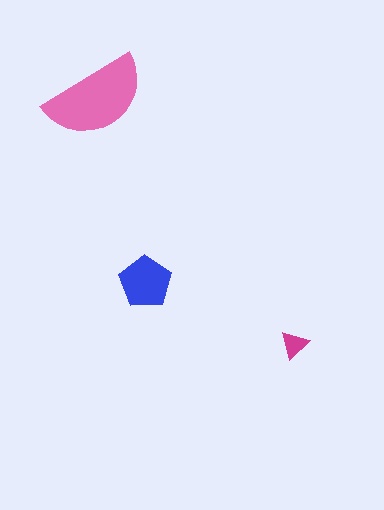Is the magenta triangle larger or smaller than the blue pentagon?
Smaller.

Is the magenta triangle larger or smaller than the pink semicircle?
Smaller.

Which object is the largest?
The pink semicircle.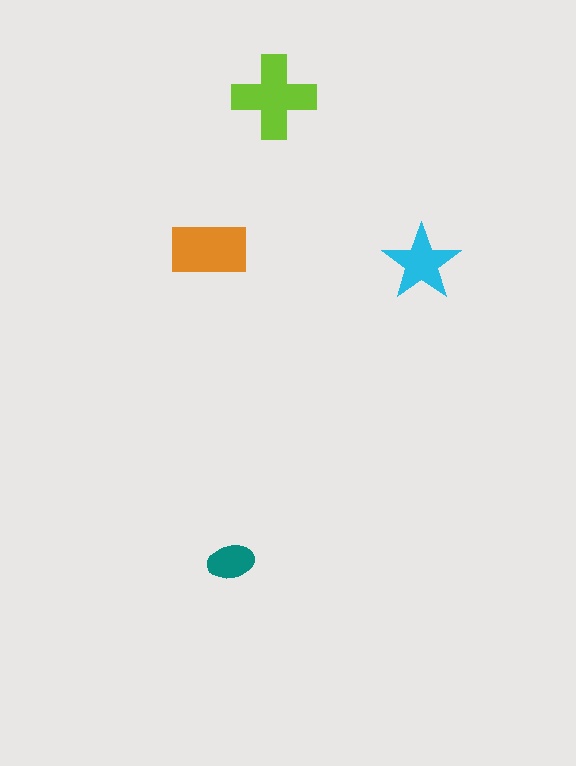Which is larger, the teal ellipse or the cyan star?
The cyan star.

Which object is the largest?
The lime cross.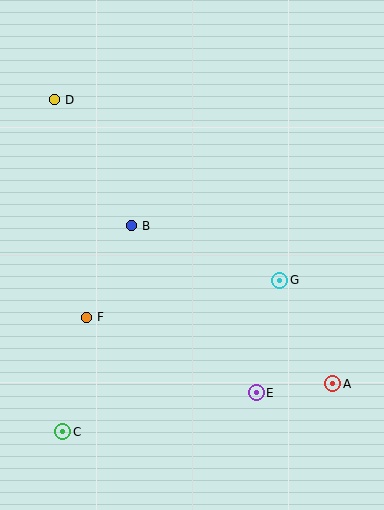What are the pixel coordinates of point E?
Point E is at (256, 393).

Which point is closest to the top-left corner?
Point D is closest to the top-left corner.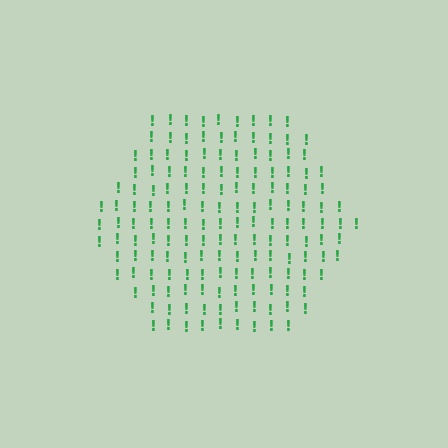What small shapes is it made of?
It is made of small exclamation marks.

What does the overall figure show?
The overall figure shows a hexagon.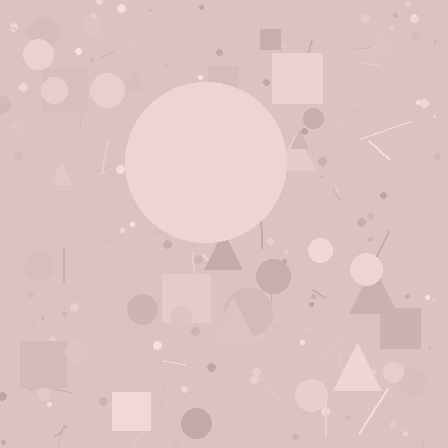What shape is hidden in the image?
A circle is hidden in the image.